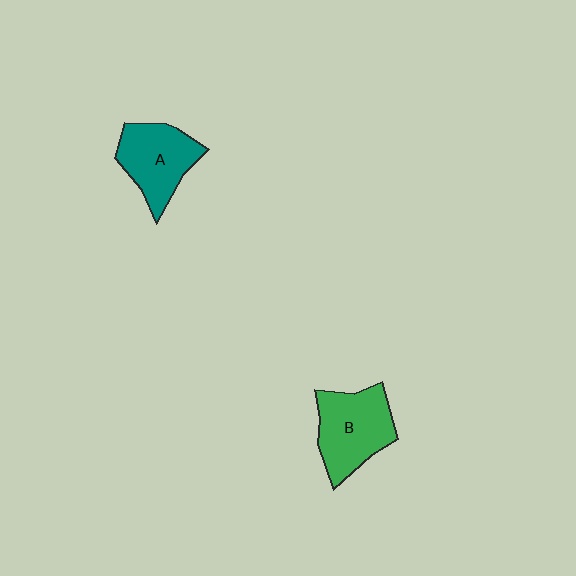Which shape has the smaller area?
Shape A (teal).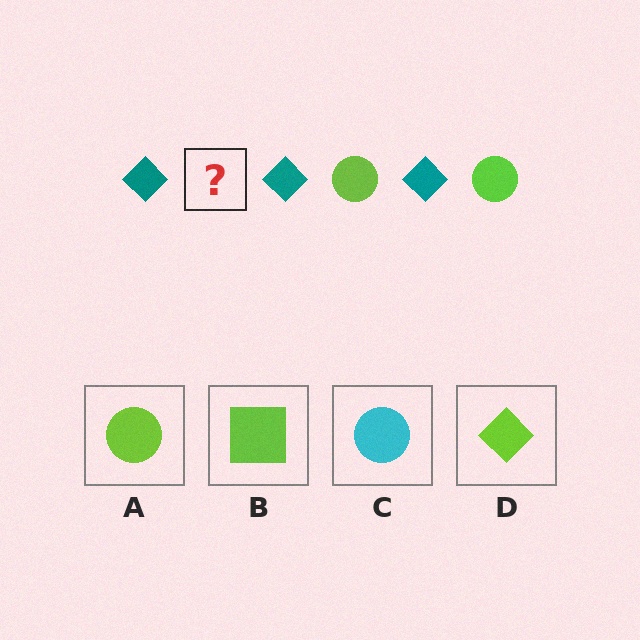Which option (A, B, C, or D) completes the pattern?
A.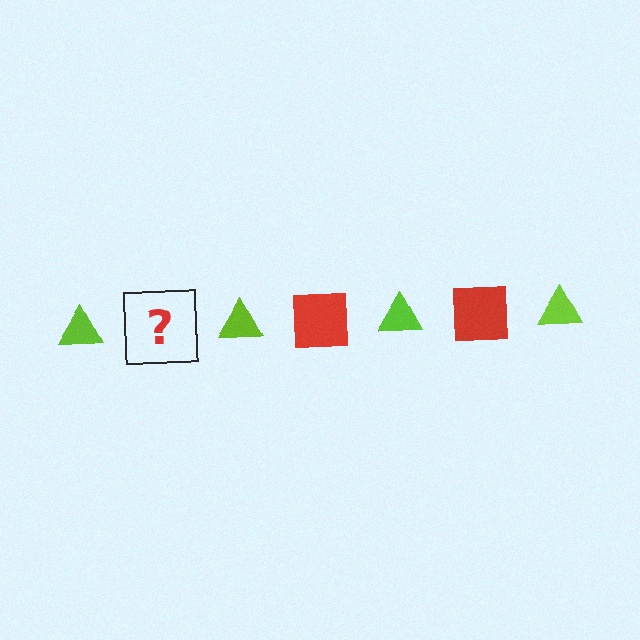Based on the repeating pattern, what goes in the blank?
The blank should be a red square.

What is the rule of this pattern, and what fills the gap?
The rule is that the pattern alternates between lime triangle and red square. The gap should be filled with a red square.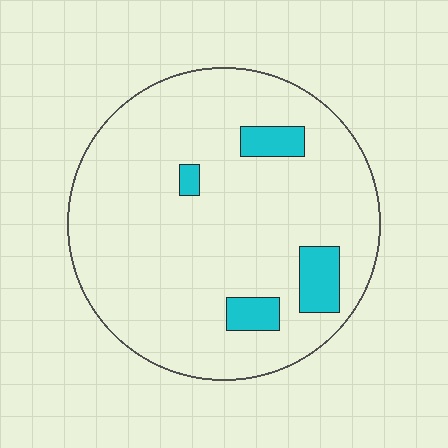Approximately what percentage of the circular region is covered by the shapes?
Approximately 10%.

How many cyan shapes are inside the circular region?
4.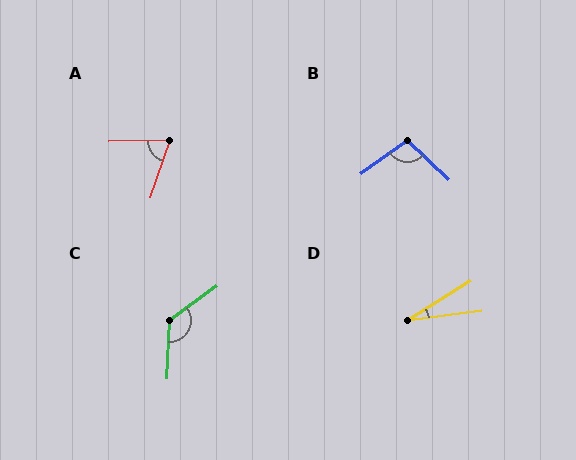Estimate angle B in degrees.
Approximately 101 degrees.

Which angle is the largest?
C, at approximately 128 degrees.